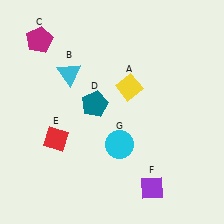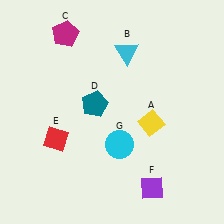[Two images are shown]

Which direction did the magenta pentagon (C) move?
The magenta pentagon (C) moved right.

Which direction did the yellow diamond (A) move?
The yellow diamond (A) moved down.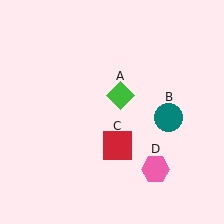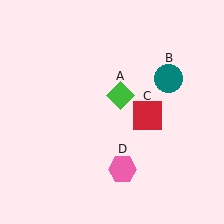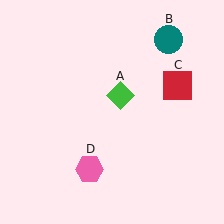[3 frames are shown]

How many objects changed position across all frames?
3 objects changed position: teal circle (object B), red square (object C), pink hexagon (object D).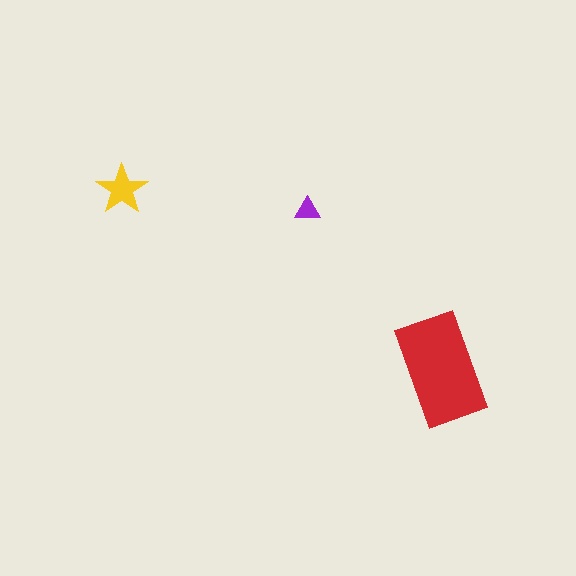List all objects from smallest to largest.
The purple triangle, the yellow star, the red rectangle.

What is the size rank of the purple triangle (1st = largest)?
3rd.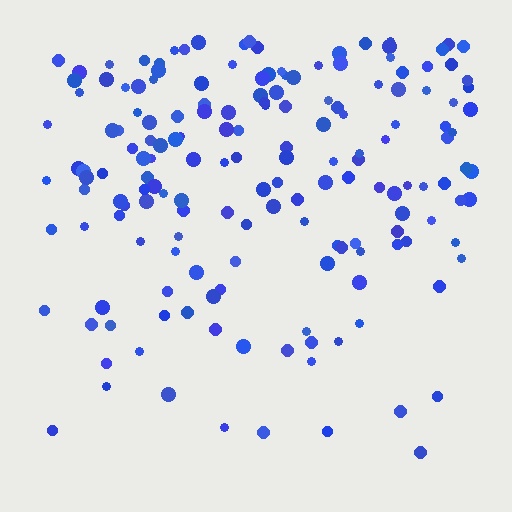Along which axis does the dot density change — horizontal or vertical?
Vertical.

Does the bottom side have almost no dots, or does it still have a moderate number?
Still a moderate number, just noticeably fewer than the top.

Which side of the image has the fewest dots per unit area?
The bottom.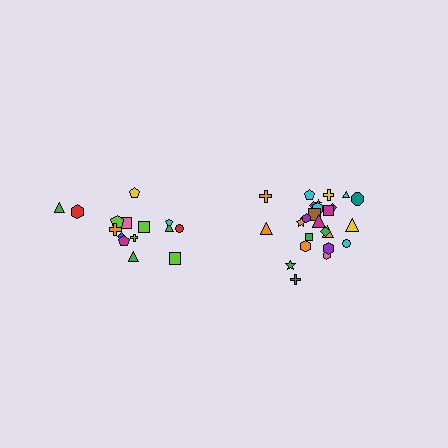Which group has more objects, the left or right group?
The right group.